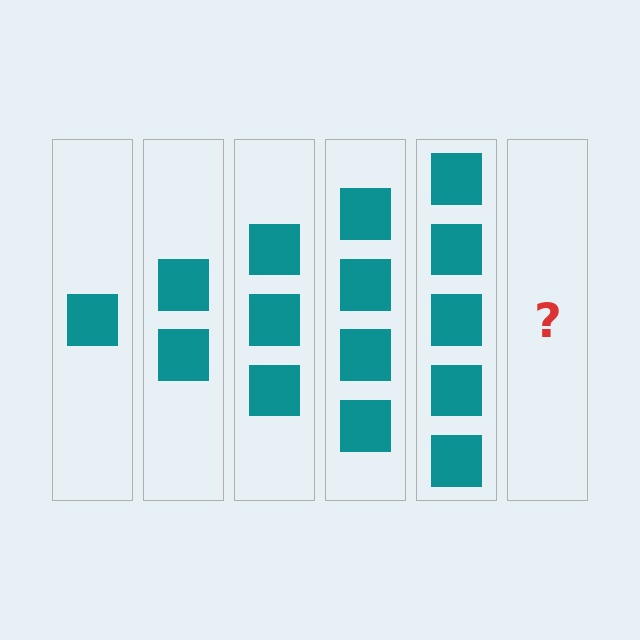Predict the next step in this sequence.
The next step is 6 squares.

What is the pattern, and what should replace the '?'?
The pattern is that each step adds one more square. The '?' should be 6 squares.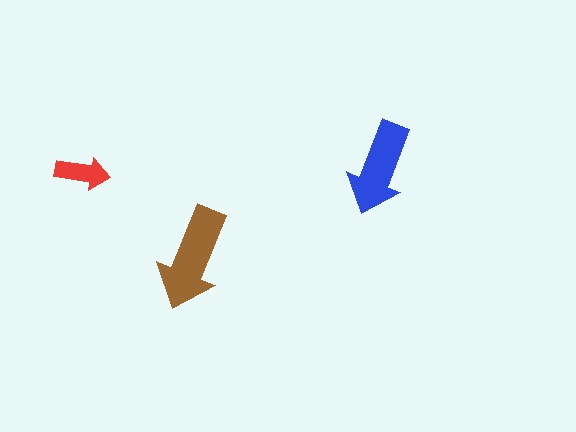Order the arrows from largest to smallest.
the brown one, the blue one, the red one.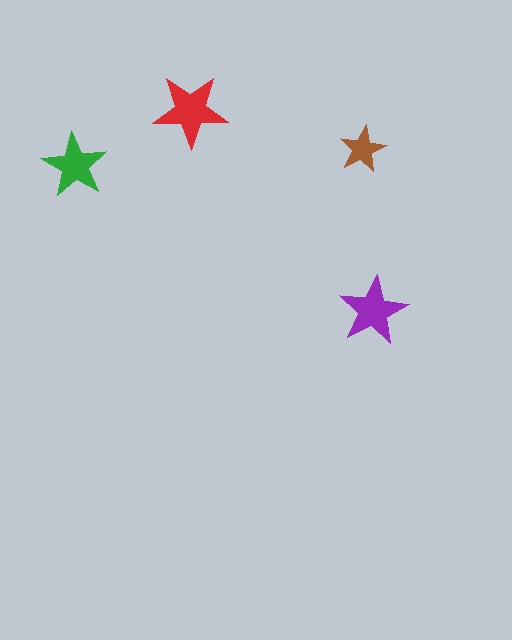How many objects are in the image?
There are 4 objects in the image.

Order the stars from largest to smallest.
the red one, the purple one, the green one, the brown one.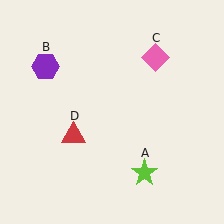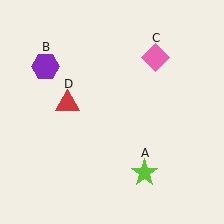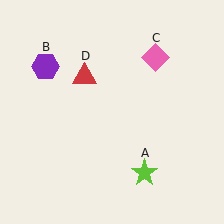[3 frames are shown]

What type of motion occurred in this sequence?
The red triangle (object D) rotated clockwise around the center of the scene.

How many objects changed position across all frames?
1 object changed position: red triangle (object D).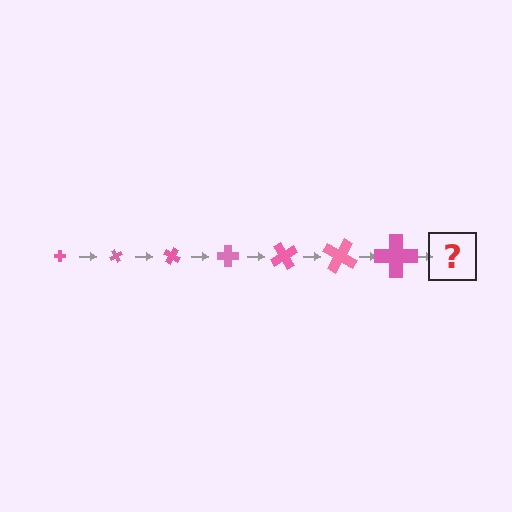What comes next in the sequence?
The next element should be a cross, larger than the previous one and rotated 420 degrees from the start.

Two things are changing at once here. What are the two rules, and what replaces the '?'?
The two rules are that the cross grows larger each step and it rotates 60 degrees each step. The '?' should be a cross, larger than the previous one and rotated 420 degrees from the start.